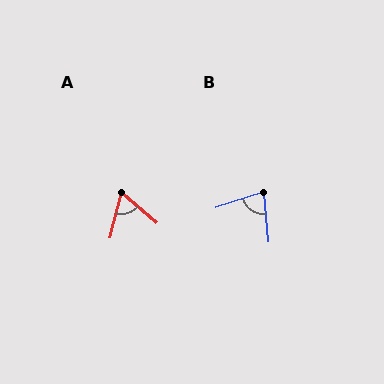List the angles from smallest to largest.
A (63°), B (77°).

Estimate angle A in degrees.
Approximately 63 degrees.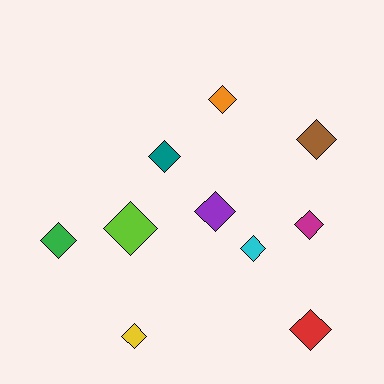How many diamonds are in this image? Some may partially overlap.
There are 10 diamonds.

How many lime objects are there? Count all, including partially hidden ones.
There is 1 lime object.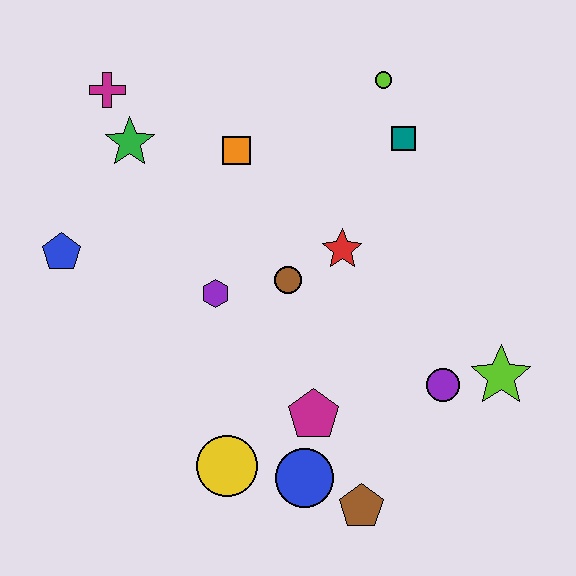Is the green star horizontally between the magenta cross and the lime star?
Yes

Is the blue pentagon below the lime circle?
Yes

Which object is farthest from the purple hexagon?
The lime star is farthest from the purple hexagon.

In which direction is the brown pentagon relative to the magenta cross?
The brown pentagon is below the magenta cross.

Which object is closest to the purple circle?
The lime star is closest to the purple circle.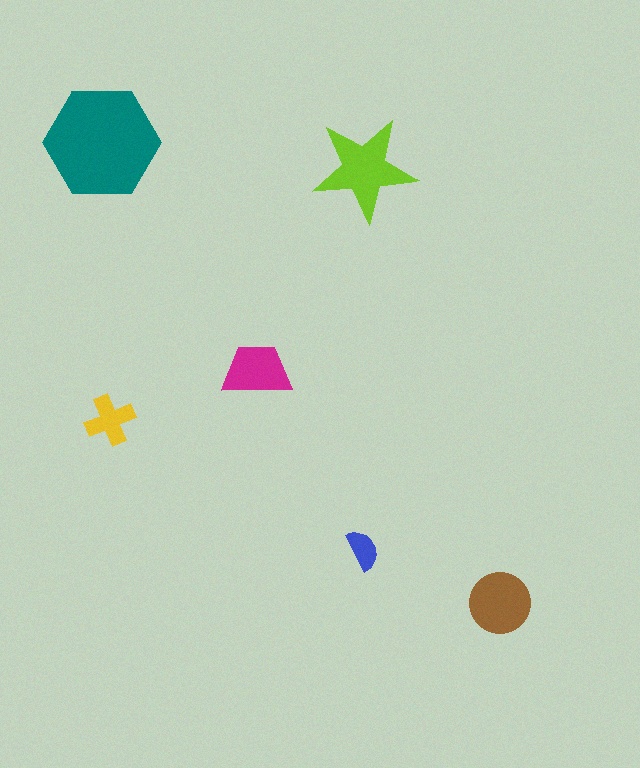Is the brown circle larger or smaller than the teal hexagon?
Smaller.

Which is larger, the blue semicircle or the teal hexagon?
The teal hexagon.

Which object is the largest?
The teal hexagon.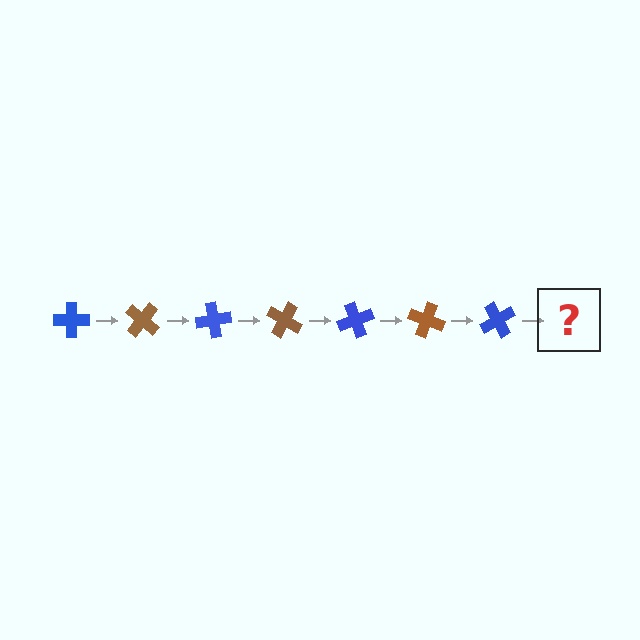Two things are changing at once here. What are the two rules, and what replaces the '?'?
The two rules are that it rotates 40 degrees each step and the color cycles through blue and brown. The '?' should be a brown cross, rotated 280 degrees from the start.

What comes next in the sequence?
The next element should be a brown cross, rotated 280 degrees from the start.